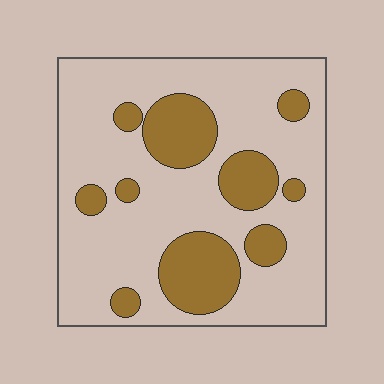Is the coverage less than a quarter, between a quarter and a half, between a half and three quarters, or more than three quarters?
Between a quarter and a half.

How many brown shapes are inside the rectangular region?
10.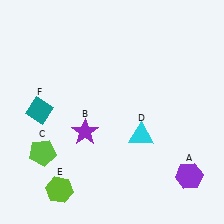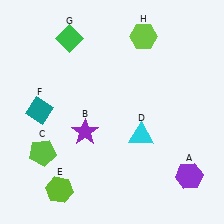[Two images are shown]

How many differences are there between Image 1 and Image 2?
There are 2 differences between the two images.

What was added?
A green diamond (G), a lime hexagon (H) were added in Image 2.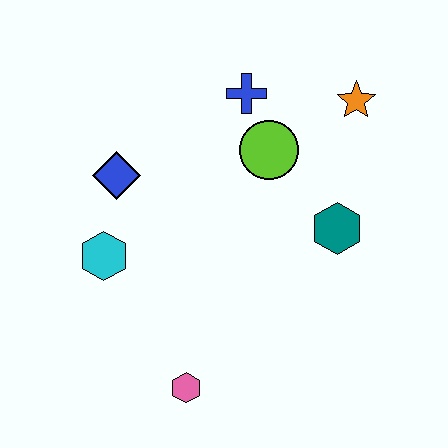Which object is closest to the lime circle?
The blue cross is closest to the lime circle.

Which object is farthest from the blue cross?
The pink hexagon is farthest from the blue cross.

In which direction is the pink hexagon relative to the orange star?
The pink hexagon is below the orange star.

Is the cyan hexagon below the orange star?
Yes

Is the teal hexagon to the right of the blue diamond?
Yes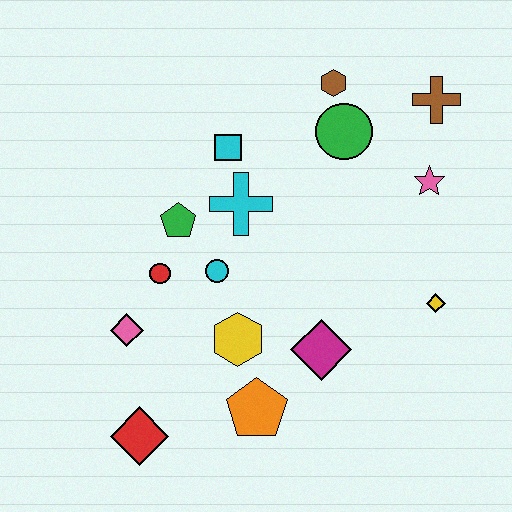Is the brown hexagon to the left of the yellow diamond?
Yes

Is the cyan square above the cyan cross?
Yes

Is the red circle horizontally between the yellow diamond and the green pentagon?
No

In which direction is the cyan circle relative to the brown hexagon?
The cyan circle is below the brown hexagon.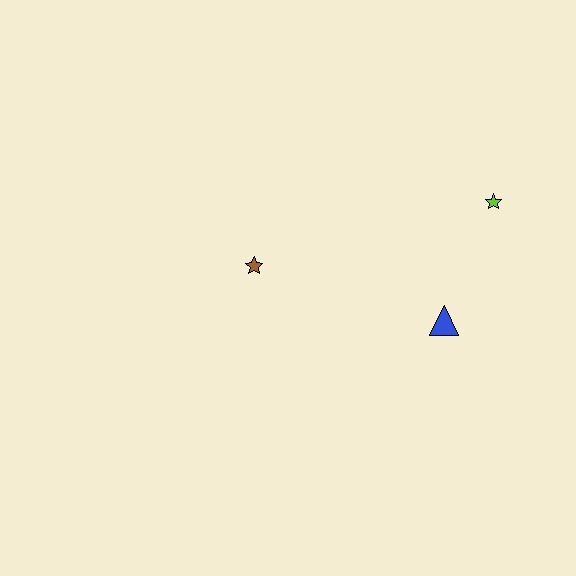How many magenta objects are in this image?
There are no magenta objects.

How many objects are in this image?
There are 3 objects.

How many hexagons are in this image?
There are no hexagons.